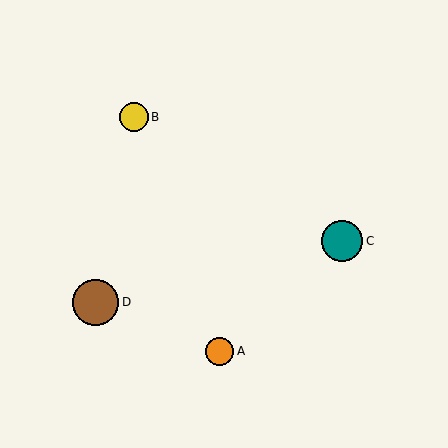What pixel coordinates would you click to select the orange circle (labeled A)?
Click at (219, 351) to select the orange circle A.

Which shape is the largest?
The brown circle (labeled D) is the largest.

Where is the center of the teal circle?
The center of the teal circle is at (342, 241).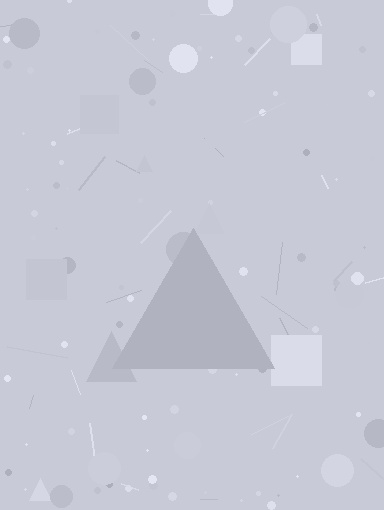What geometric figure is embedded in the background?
A triangle is embedded in the background.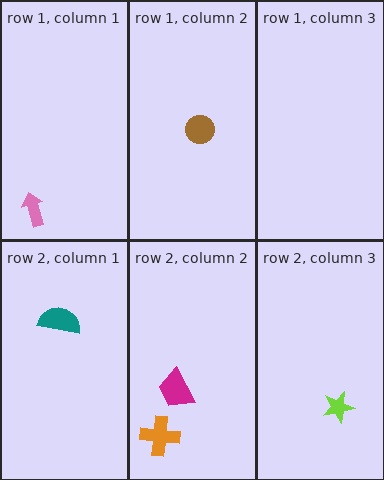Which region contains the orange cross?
The row 2, column 2 region.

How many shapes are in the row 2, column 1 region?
1.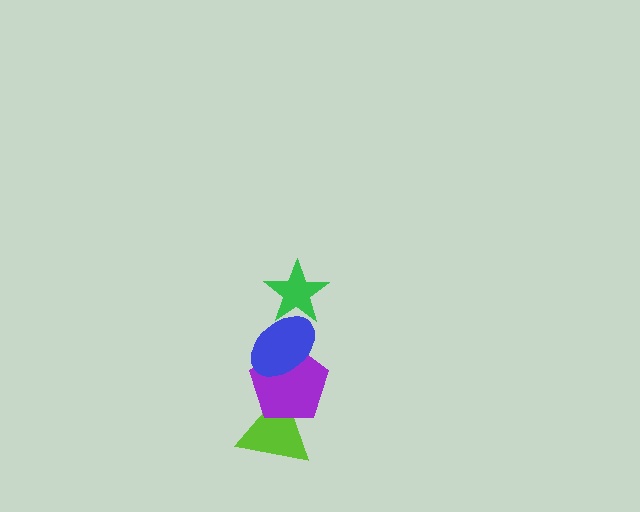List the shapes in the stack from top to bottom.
From top to bottom: the green star, the blue ellipse, the purple pentagon, the lime triangle.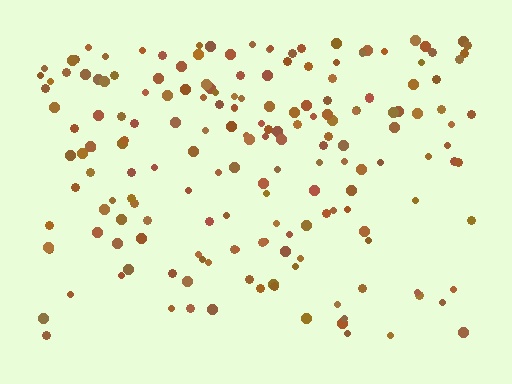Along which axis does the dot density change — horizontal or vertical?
Vertical.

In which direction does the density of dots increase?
From bottom to top, with the top side densest.